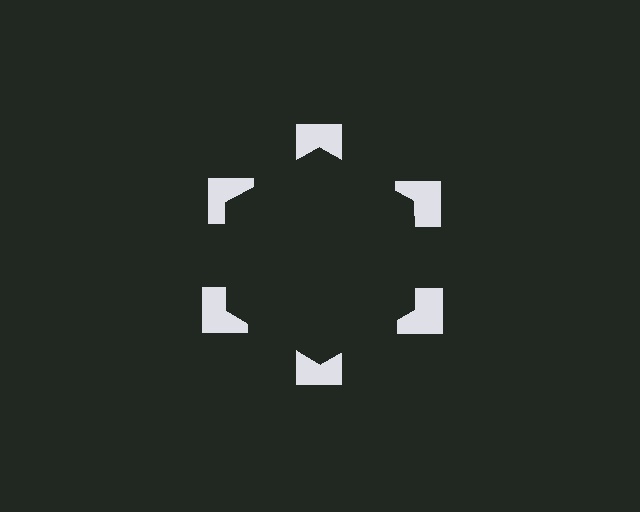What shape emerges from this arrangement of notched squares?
An illusory hexagon — its edges are inferred from the aligned wedge cuts in the notched squares, not physically drawn.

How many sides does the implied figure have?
6 sides.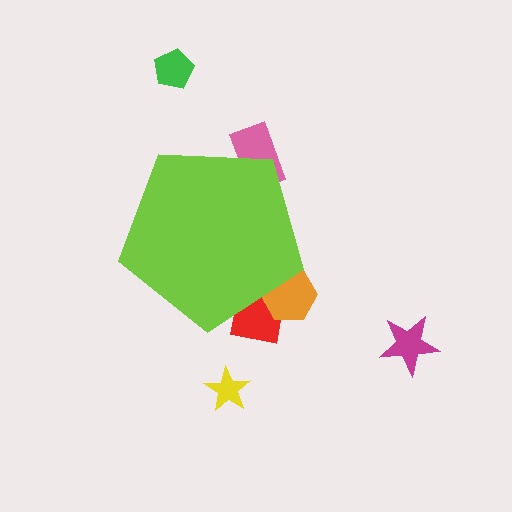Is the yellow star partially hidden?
No, the yellow star is fully visible.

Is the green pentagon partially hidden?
No, the green pentagon is fully visible.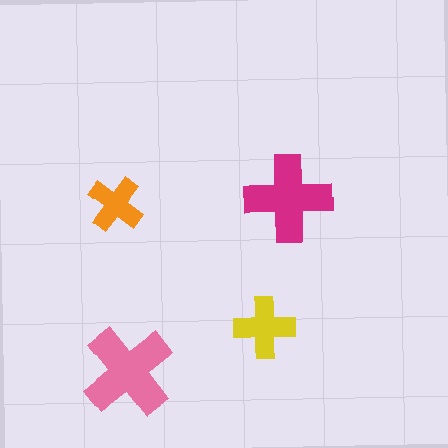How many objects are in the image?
There are 4 objects in the image.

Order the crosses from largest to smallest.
the pink one, the magenta one, the yellow one, the orange one.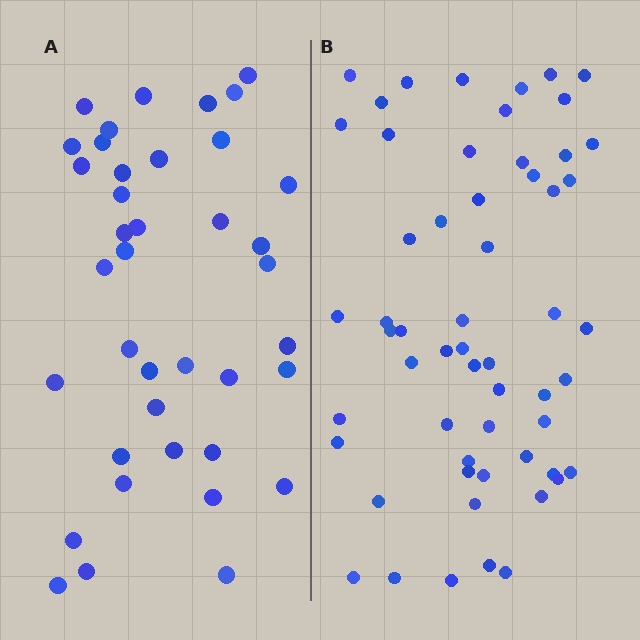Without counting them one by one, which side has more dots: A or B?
Region B (the right region) has more dots.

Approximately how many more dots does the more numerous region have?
Region B has approximately 20 more dots than region A.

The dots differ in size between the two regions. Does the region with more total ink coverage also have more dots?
No. Region A has more total ink coverage because its dots are larger, but region B actually contains more individual dots. Total area can be misleading — the number of items is what matters here.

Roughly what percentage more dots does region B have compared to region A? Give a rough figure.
About 45% more.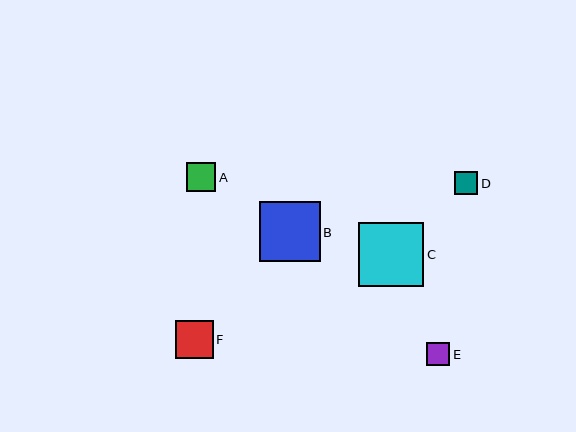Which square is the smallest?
Square D is the smallest with a size of approximately 23 pixels.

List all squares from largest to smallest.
From largest to smallest: C, B, F, A, E, D.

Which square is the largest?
Square C is the largest with a size of approximately 65 pixels.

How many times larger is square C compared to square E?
Square C is approximately 2.8 times the size of square E.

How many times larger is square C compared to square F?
Square C is approximately 1.7 times the size of square F.